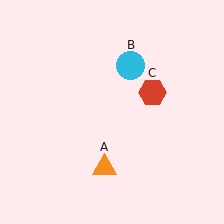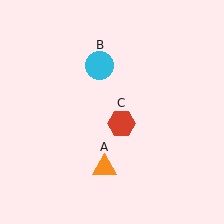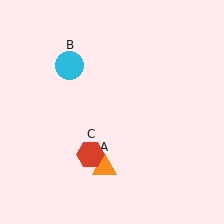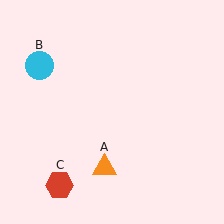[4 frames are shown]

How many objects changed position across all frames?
2 objects changed position: cyan circle (object B), red hexagon (object C).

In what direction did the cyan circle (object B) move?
The cyan circle (object B) moved left.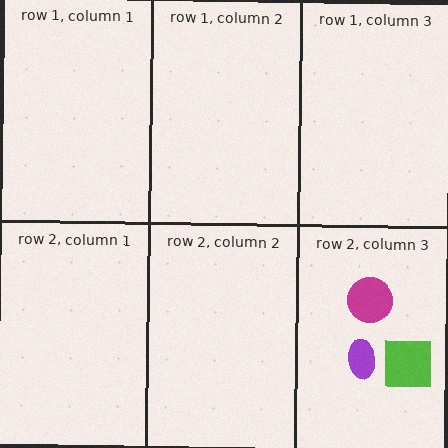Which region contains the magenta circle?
The row 2, column 3 region.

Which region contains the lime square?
The row 2, column 3 region.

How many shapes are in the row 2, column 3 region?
3.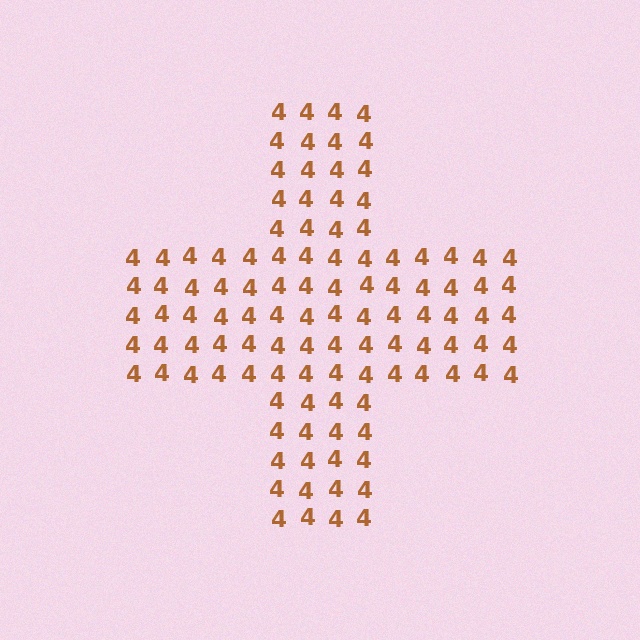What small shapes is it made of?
It is made of small digit 4's.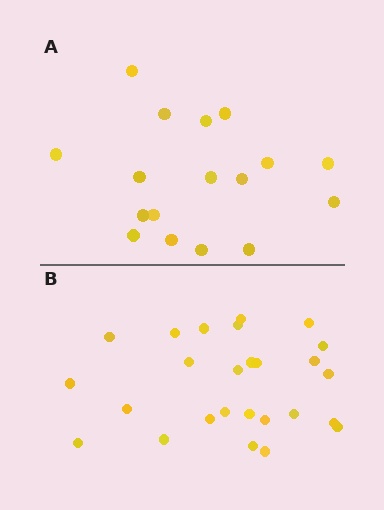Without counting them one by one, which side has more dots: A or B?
Region B (the bottom region) has more dots.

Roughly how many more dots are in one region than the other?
Region B has roughly 8 or so more dots than region A.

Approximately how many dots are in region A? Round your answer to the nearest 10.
About 20 dots. (The exact count is 17, which rounds to 20.)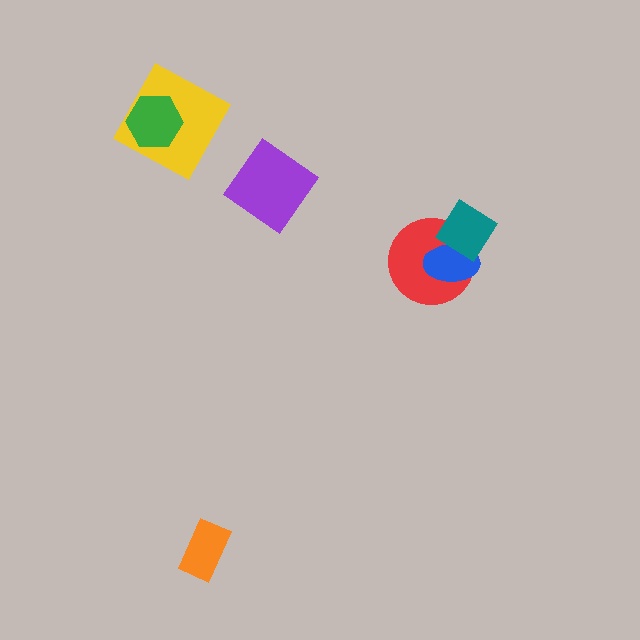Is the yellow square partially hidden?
Yes, it is partially covered by another shape.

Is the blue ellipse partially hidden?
Yes, it is partially covered by another shape.